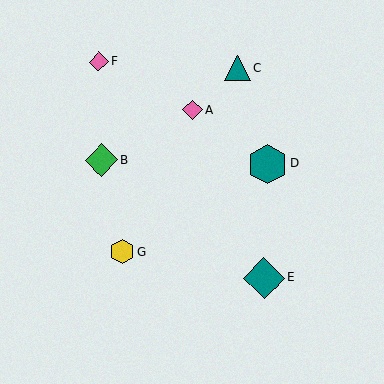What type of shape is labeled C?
Shape C is a teal triangle.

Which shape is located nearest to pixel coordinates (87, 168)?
The green diamond (labeled B) at (101, 160) is nearest to that location.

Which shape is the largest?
The teal diamond (labeled E) is the largest.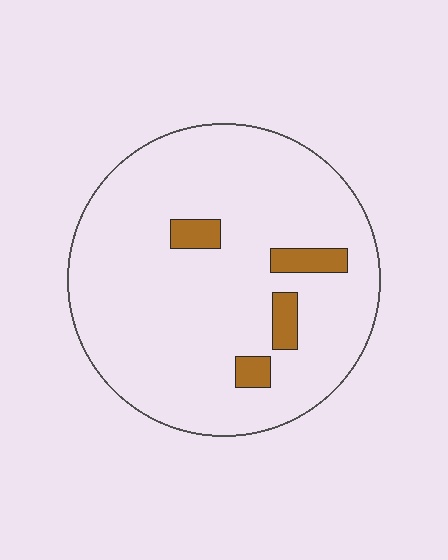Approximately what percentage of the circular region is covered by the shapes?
Approximately 10%.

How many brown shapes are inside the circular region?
4.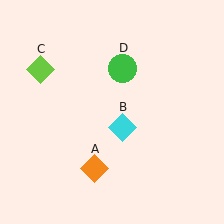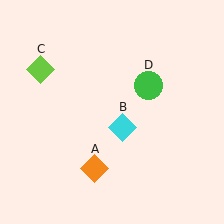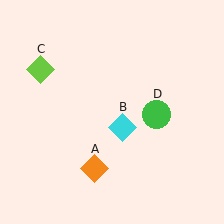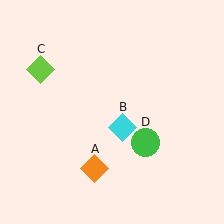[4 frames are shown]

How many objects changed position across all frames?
1 object changed position: green circle (object D).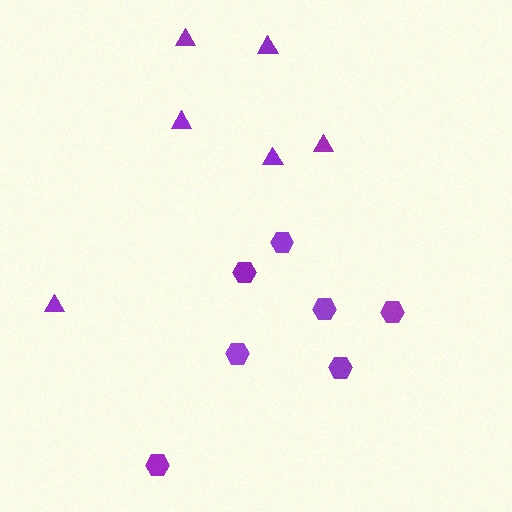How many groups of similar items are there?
There are 2 groups: one group of hexagons (7) and one group of triangles (6).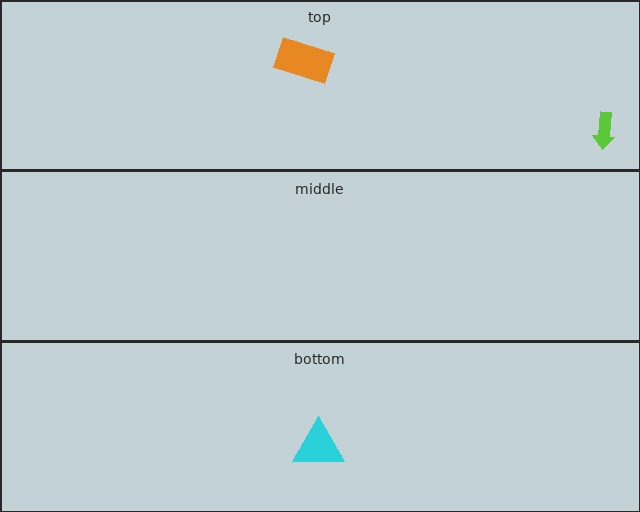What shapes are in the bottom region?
The cyan triangle.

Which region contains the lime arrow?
The top region.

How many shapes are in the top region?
2.